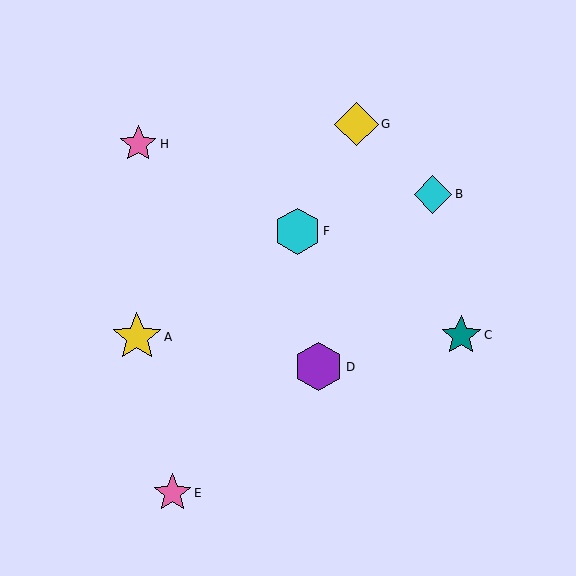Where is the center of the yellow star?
The center of the yellow star is at (137, 337).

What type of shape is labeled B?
Shape B is a cyan diamond.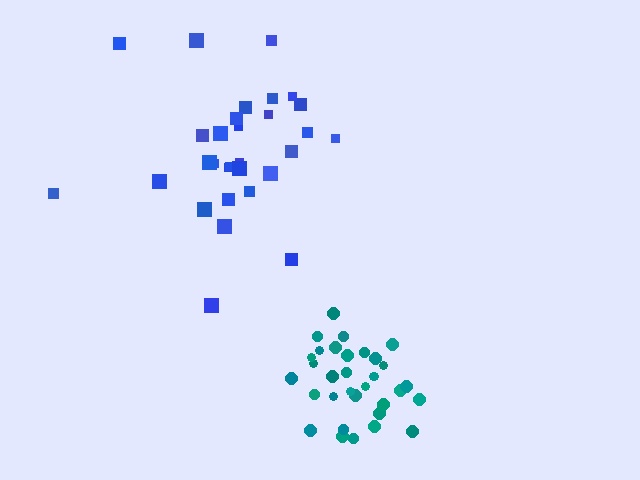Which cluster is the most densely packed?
Teal.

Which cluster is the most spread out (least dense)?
Blue.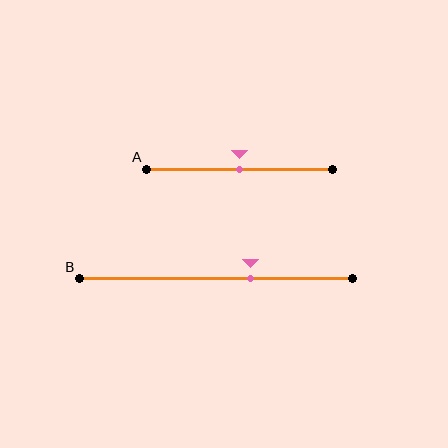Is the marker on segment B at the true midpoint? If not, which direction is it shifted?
No, the marker on segment B is shifted to the right by about 13% of the segment length.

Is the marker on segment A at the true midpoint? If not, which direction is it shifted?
Yes, the marker on segment A is at the true midpoint.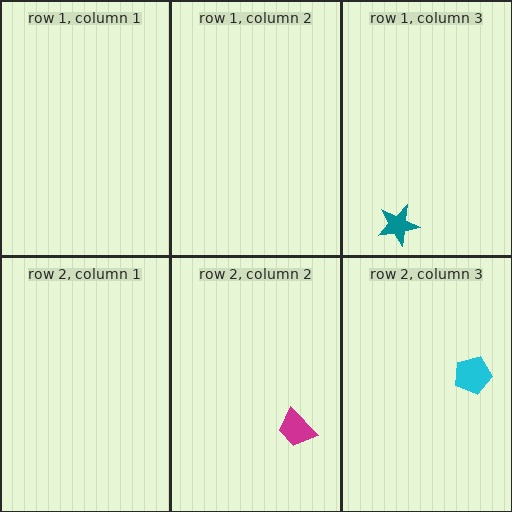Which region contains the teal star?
The row 1, column 3 region.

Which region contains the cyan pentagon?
The row 2, column 3 region.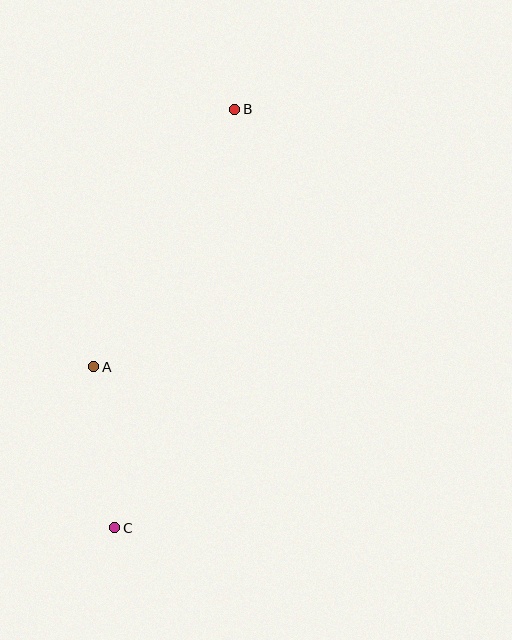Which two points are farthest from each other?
Points B and C are farthest from each other.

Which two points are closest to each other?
Points A and C are closest to each other.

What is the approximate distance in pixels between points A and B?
The distance between A and B is approximately 294 pixels.